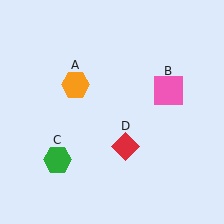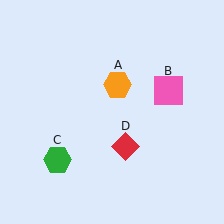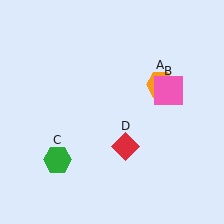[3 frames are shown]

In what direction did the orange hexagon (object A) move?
The orange hexagon (object A) moved right.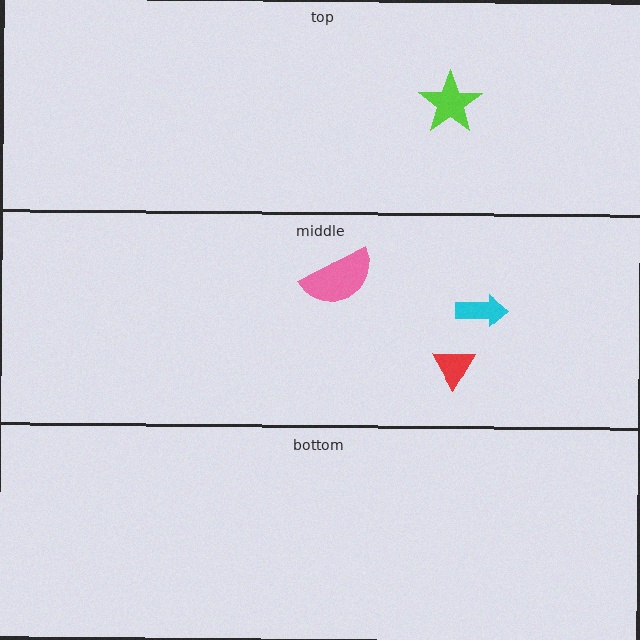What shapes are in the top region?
The lime star.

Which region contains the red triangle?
The middle region.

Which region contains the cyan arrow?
The middle region.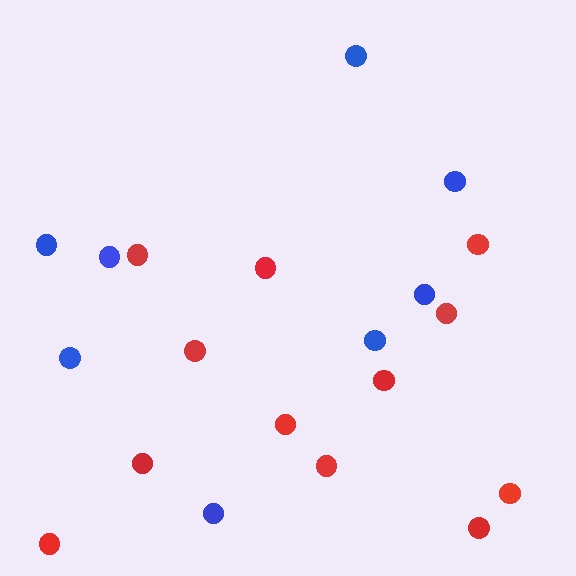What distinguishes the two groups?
There are 2 groups: one group of blue circles (8) and one group of red circles (12).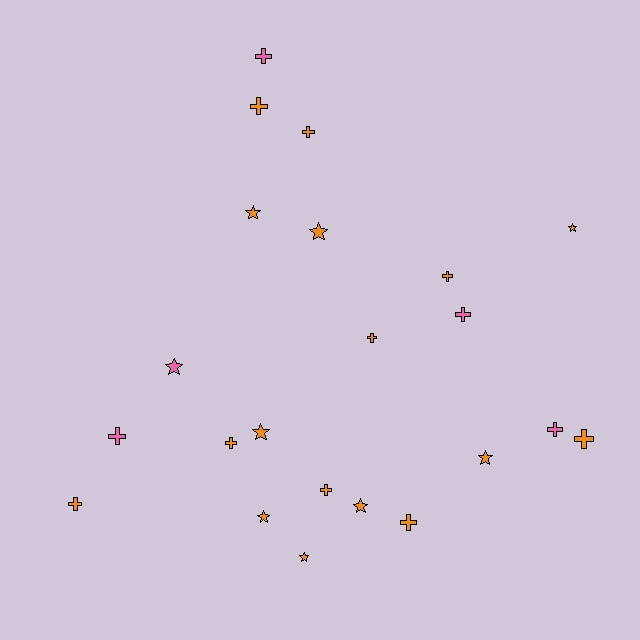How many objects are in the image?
There are 22 objects.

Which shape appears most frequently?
Cross, with 13 objects.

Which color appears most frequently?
Orange, with 17 objects.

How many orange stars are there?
There are 8 orange stars.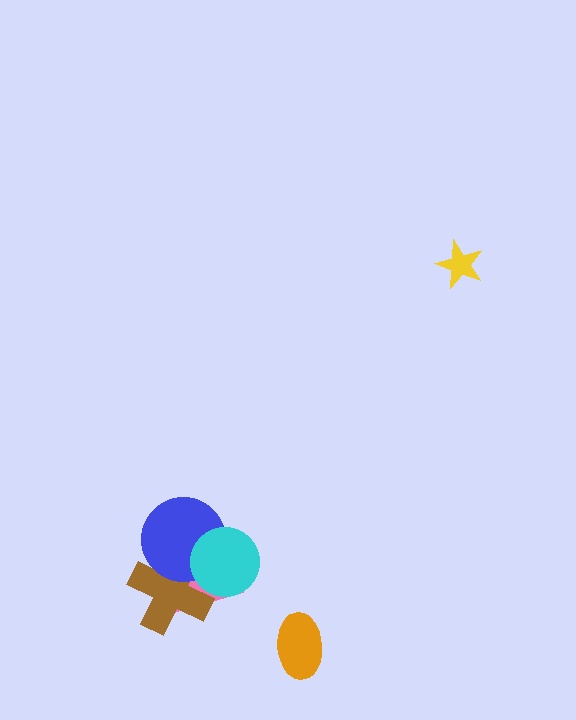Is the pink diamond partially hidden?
Yes, it is partially covered by another shape.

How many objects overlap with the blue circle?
3 objects overlap with the blue circle.